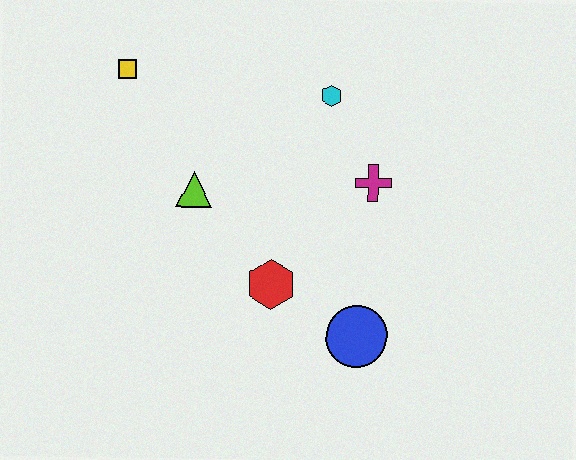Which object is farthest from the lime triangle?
The blue circle is farthest from the lime triangle.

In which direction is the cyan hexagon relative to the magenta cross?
The cyan hexagon is above the magenta cross.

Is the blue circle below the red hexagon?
Yes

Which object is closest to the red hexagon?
The blue circle is closest to the red hexagon.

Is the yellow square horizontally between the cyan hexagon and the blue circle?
No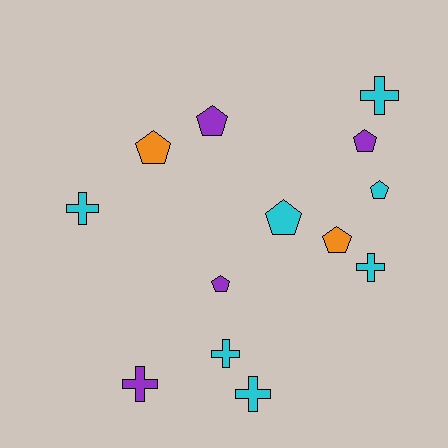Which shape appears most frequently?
Pentagon, with 7 objects.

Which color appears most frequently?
Cyan, with 7 objects.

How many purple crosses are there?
There is 1 purple cross.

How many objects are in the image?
There are 13 objects.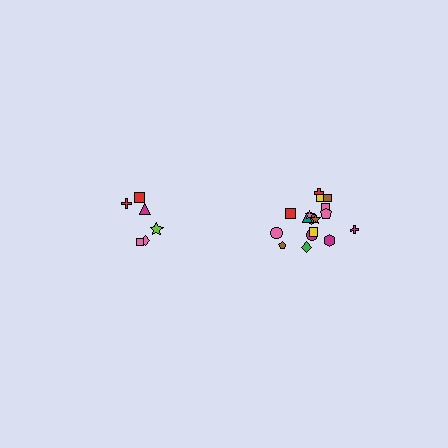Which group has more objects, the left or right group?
The right group.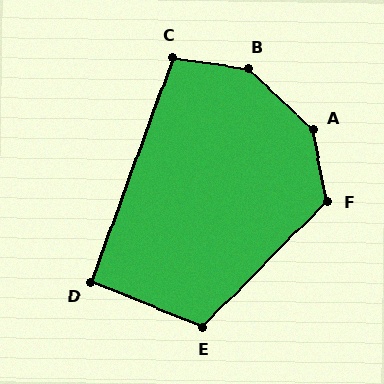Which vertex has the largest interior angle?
A, at approximately 145 degrees.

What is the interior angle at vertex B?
Approximately 144 degrees (obtuse).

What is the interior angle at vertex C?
Approximately 102 degrees (obtuse).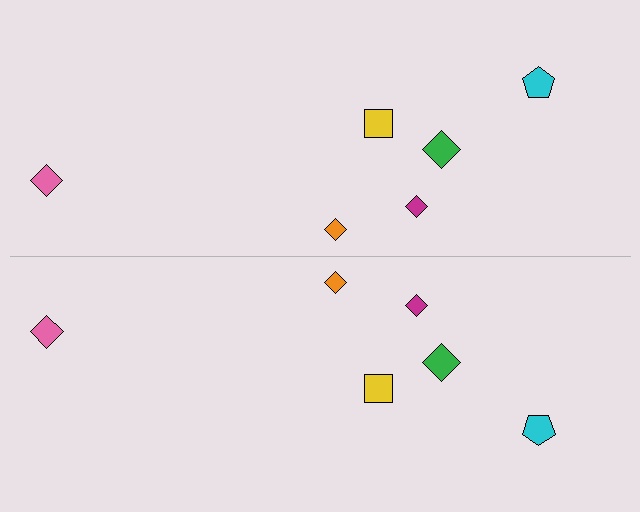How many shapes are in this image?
There are 12 shapes in this image.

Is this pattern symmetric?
Yes, this pattern has bilateral (reflection) symmetry.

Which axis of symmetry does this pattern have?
The pattern has a horizontal axis of symmetry running through the center of the image.